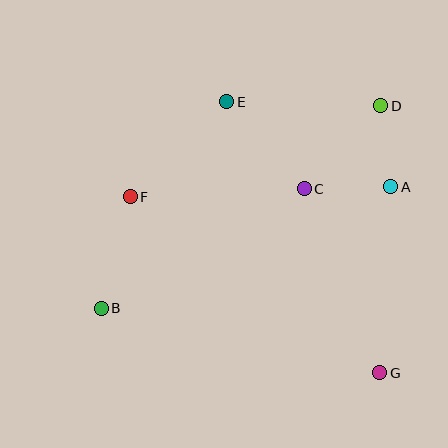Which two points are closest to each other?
Points A and D are closest to each other.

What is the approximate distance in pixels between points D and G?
The distance between D and G is approximately 267 pixels.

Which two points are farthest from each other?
Points B and D are farthest from each other.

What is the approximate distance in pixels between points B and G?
The distance between B and G is approximately 286 pixels.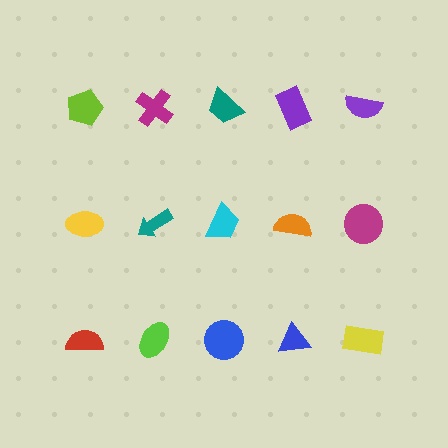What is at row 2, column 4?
An orange semicircle.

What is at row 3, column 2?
A lime ellipse.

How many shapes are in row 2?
5 shapes.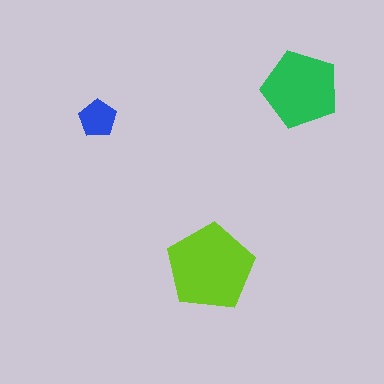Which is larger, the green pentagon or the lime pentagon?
The lime one.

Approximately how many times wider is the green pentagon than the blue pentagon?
About 2 times wider.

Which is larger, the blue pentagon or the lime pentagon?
The lime one.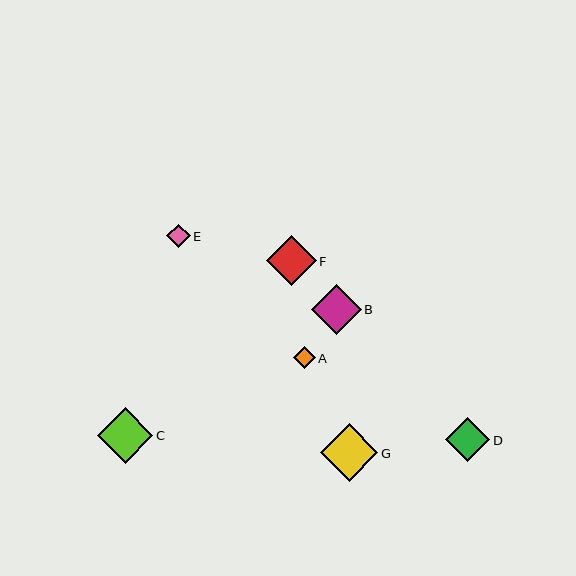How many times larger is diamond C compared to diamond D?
Diamond C is approximately 1.3 times the size of diamond D.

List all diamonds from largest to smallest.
From largest to smallest: G, C, F, B, D, E, A.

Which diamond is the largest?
Diamond G is the largest with a size of approximately 57 pixels.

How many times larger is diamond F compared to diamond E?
Diamond F is approximately 2.1 times the size of diamond E.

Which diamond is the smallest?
Diamond A is the smallest with a size of approximately 22 pixels.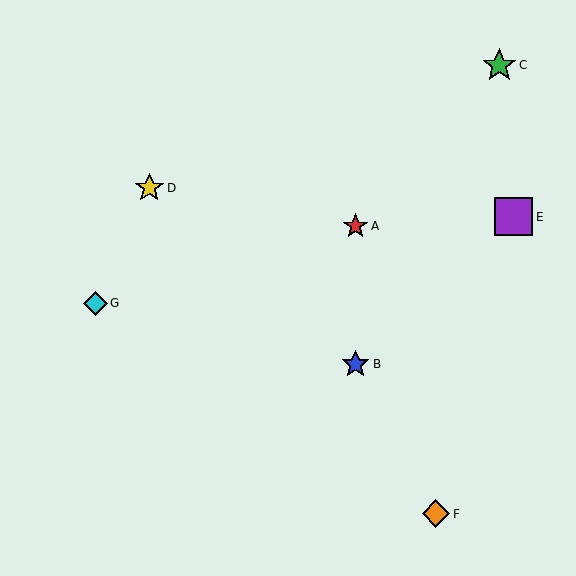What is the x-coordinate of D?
Object D is at x≈149.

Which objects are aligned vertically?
Objects A, B are aligned vertically.